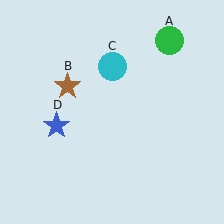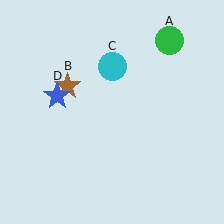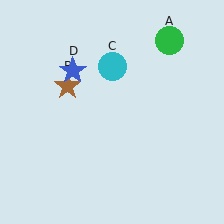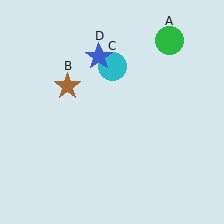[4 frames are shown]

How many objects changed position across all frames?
1 object changed position: blue star (object D).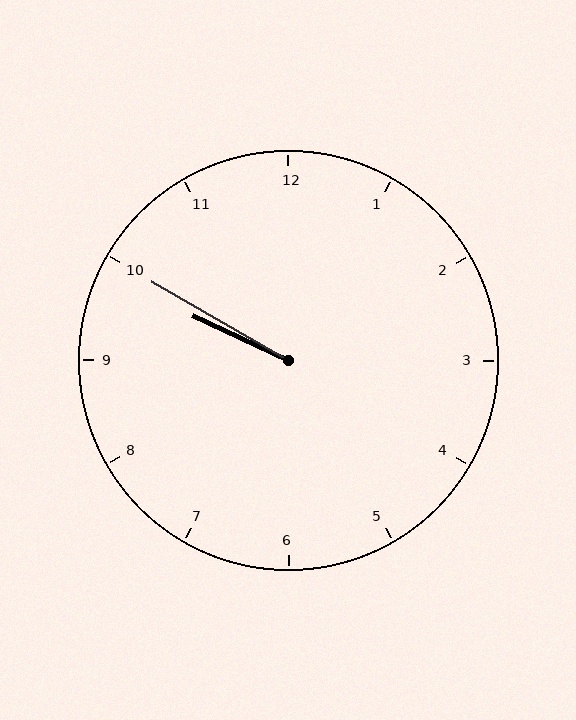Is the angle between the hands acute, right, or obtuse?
It is acute.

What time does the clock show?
9:50.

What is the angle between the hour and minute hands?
Approximately 5 degrees.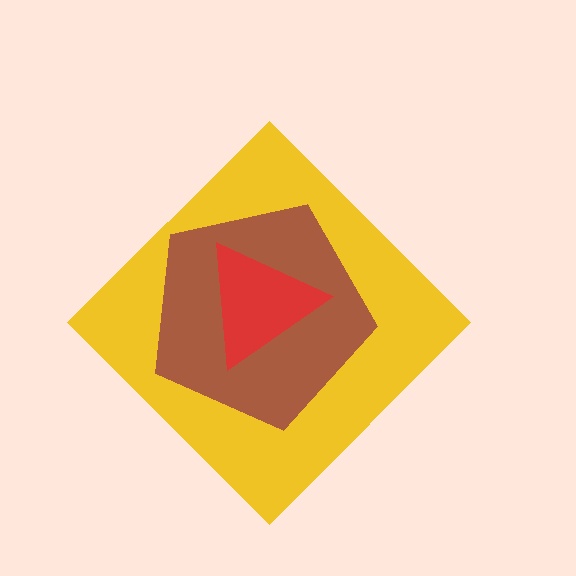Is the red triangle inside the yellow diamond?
Yes.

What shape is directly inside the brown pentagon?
The red triangle.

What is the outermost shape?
The yellow diamond.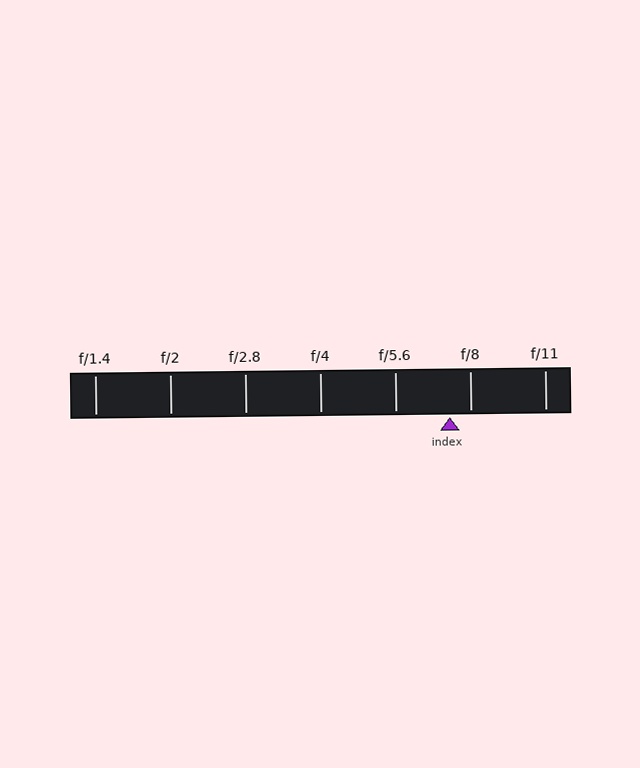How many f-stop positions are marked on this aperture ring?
There are 7 f-stop positions marked.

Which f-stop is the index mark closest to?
The index mark is closest to f/8.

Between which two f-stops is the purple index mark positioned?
The index mark is between f/5.6 and f/8.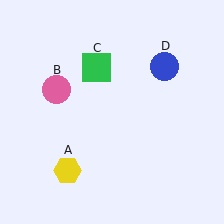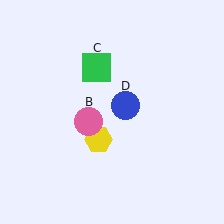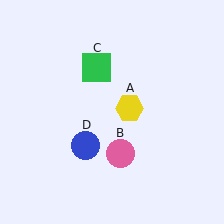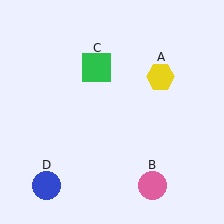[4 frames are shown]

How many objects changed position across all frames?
3 objects changed position: yellow hexagon (object A), pink circle (object B), blue circle (object D).